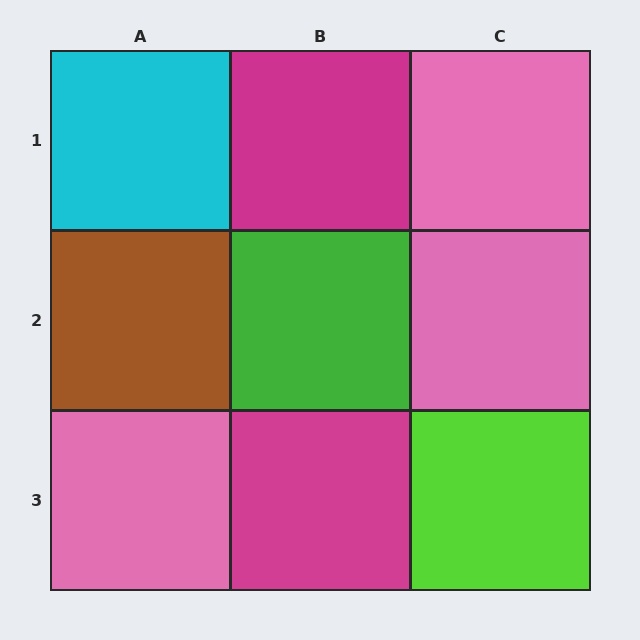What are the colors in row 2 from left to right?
Brown, green, pink.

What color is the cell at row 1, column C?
Pink.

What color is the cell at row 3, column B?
Magenta.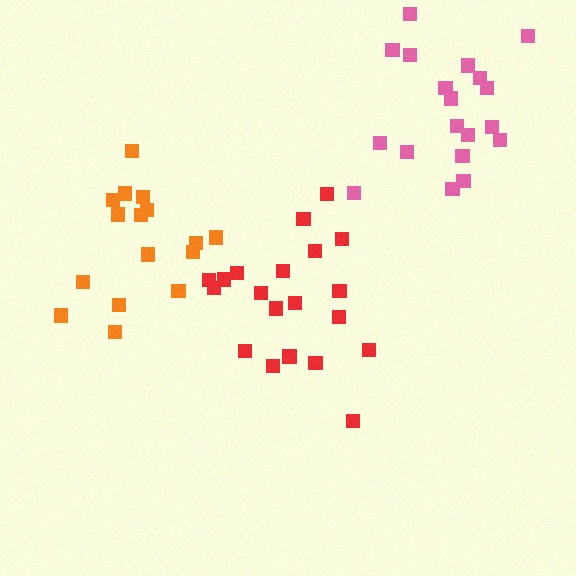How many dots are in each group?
Group 1: 20 dots, Group 2: 16 dots, Group 3: 19 dots (55 total).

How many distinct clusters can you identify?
There are 3 distinct clusters.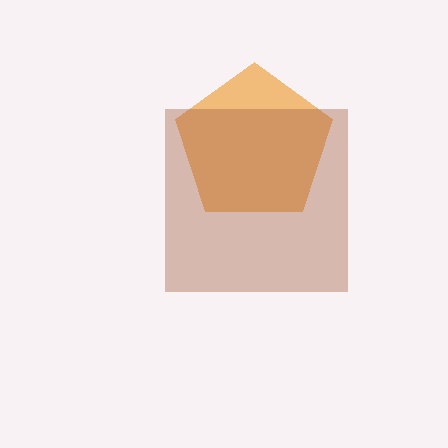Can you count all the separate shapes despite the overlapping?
Yes, there are 2 separate shapes.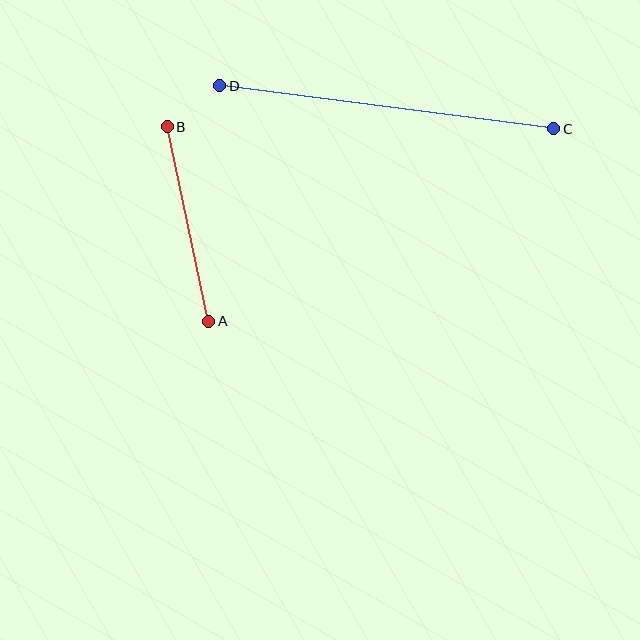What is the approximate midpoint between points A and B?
The midpoint is at approximately (188, 224) pixels.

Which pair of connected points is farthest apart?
Points C and D are farthest apart.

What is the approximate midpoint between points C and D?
The midpoint is at approximately (387, 107) pixels.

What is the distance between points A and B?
The distance is approximately 199 pixels.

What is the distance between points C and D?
The distance is approximately 337 pixels.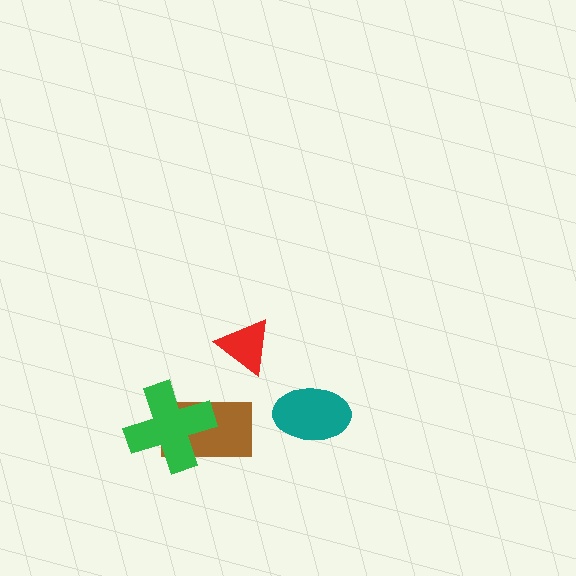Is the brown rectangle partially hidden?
Yes, it is partially covered by another shape.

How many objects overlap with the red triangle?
0 objects overlap with the red triangle.